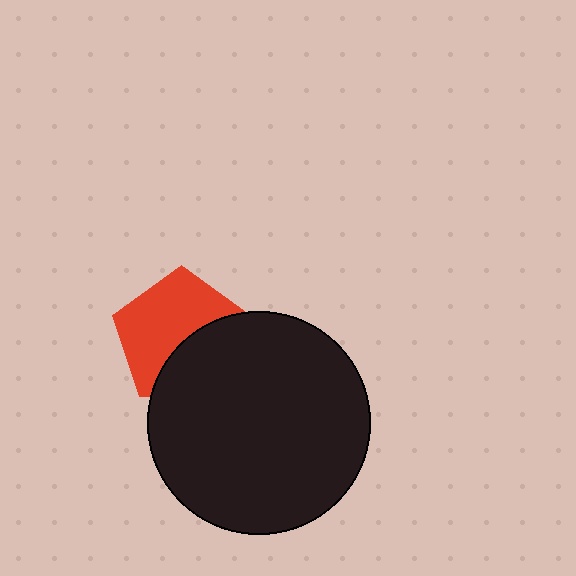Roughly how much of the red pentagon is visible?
About half of it is visible (roughly 59%).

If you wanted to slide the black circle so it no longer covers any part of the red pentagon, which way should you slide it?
Slide it down — that is the most direct way to separate the two shapes.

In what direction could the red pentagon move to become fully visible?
The red pentagon could move up. That would shift it out from behind the black circle entirely.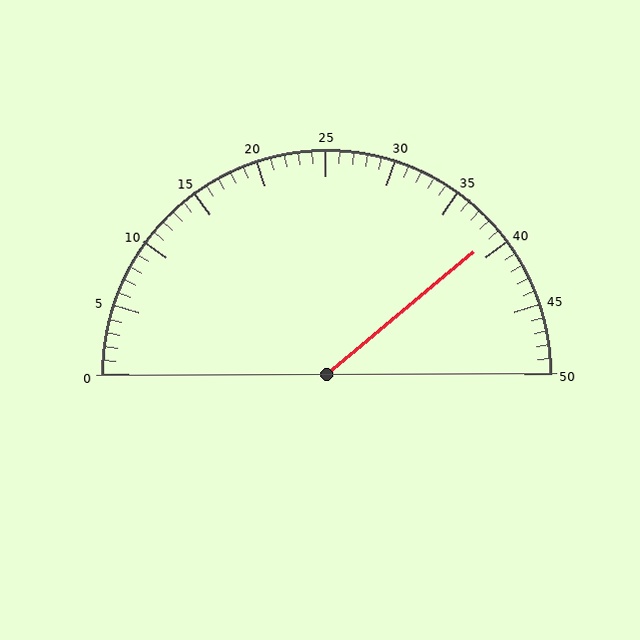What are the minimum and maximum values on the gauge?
The gauge ranges from 0 to 50.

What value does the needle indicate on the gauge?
The needle indicates approximately 39.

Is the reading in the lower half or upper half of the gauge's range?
The reading is in the upper half of the range (0 to 50).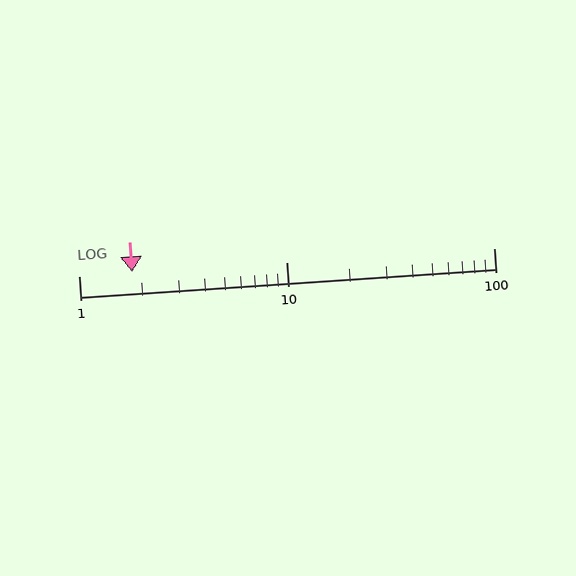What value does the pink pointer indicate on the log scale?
The pointer indicates approximately 1.8.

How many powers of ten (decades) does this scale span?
The scale spans 2 decades, from 1 to 100.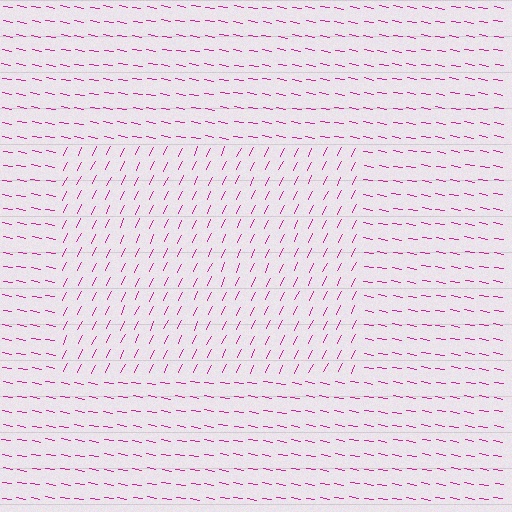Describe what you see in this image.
The image is filled with small magenta line segments. A rectangle region in the image has lines oriented differently from the surrounding lines, creating a visible texture boundary.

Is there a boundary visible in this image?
Yes, there is a texture boundary formed by a change in line orientation.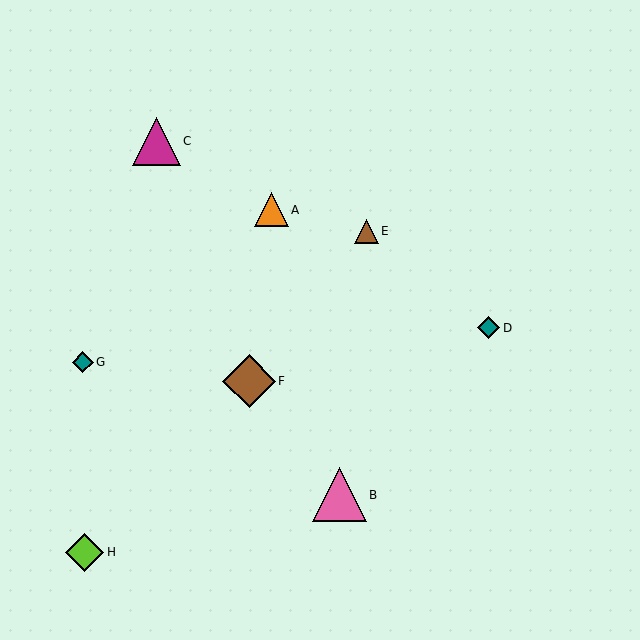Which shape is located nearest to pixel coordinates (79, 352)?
The teal diamond (labeled G) at (83, 362) is nearest to that location.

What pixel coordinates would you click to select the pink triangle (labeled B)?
Click at (339, 495) to select the pink triangle B.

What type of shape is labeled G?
Shape G is a teal diamond.